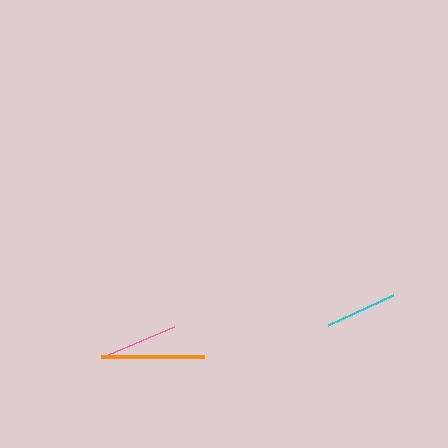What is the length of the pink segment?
The pink segment is approximately 71 pixels long.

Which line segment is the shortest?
The pink line is the shortest at approximately 71 pixels.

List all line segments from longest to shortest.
From longest to shortest: orange, cyan, pink.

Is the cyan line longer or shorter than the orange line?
The orange line is longer than the cyan line.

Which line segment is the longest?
The orange line is the longest at approximately 103 pixels.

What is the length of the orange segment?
The orange segment is approximately 103 pixels long.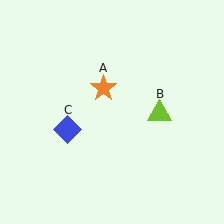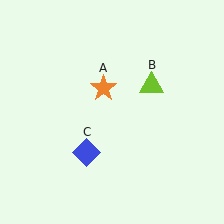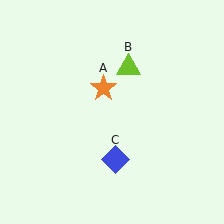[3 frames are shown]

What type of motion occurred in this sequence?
The lime triangle (object B), blue diamond (object C) rotated counterclockwise around the center of the scene.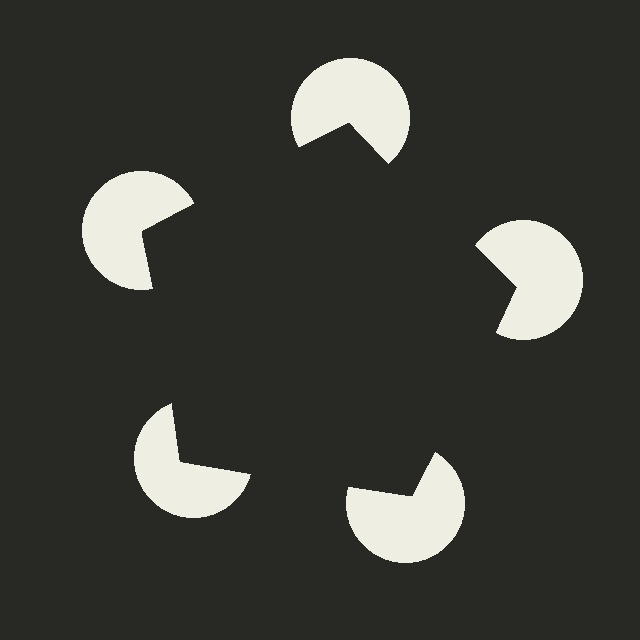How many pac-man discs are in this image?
There are 5 — one at each vertex of the illusory pentagon.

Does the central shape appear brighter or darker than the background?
It typically appears slightly darker than the background, even though no actual brightness change is drawn.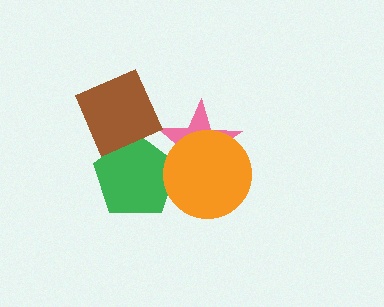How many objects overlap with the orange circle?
2 objects overlap with the orange circle.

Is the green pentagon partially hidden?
Yes, it is partially covered by another shape.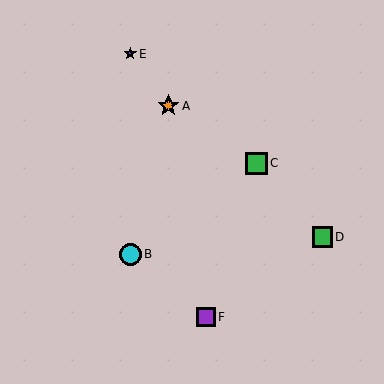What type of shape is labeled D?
Shape D is a green square.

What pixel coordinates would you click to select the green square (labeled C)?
Click at (256, 163) to select the green square C.